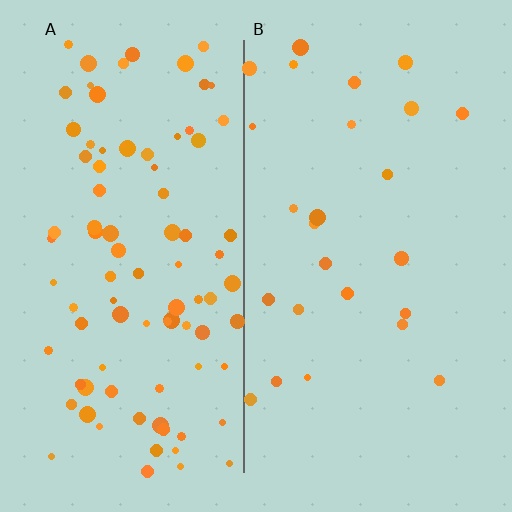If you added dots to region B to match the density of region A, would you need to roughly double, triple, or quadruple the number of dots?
Approximately quadruple.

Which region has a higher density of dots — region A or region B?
A (the left).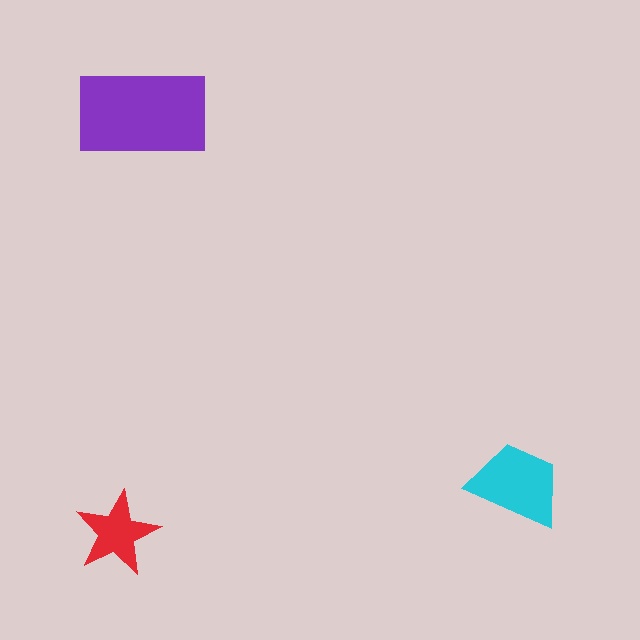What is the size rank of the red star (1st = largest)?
3rd.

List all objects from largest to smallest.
The purple rectangle, the cyan trapezoid, the red star.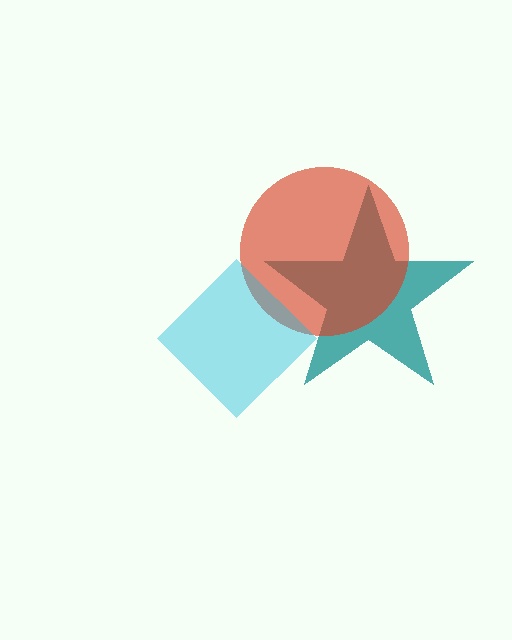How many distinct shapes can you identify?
There are 3 distinct shapes: a teal star, a red circle, a cyan diamond.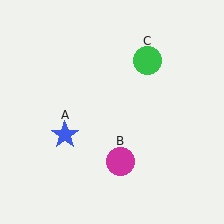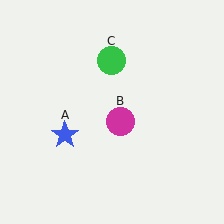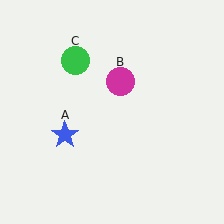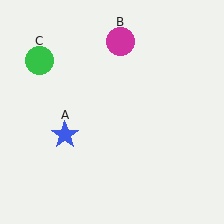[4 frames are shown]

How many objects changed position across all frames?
2 objects changed position: magenta circle (object B), green circle (object C).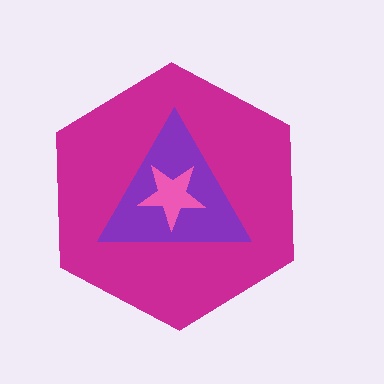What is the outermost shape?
The magenta hexagon.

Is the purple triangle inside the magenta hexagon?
Yes.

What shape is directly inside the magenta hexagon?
The purple triangle.